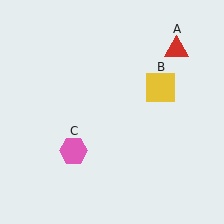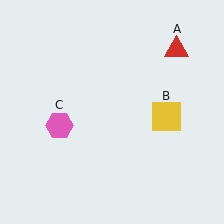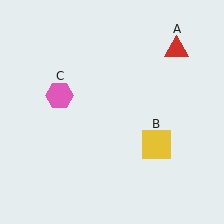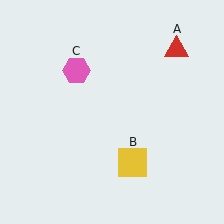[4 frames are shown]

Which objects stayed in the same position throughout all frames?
Red triangle (object A) remained stationary.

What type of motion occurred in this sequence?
The yellow square (object B), pink hexagon (object C) rotated clockwise around the center of the scene.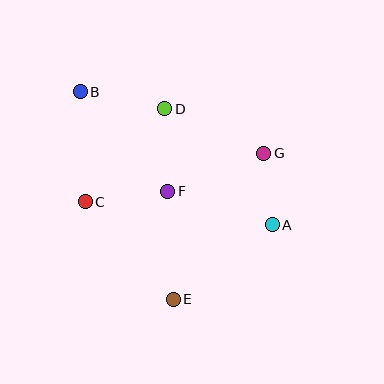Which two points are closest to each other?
Points A and G are closest to each other.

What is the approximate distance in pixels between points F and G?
The distance between F and G is approximately 103 pixels.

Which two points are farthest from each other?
Points A and B are farthest from each other.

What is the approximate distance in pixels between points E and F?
The distance between E and F is approximately 108 pixels.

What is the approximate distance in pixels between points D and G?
The distance between D and G is approximately 109 pixels.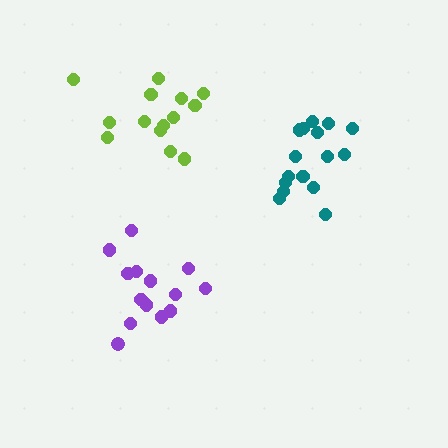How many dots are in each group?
Group 1: 14 dots, Group 2: 15 dots, Group 3: 16 dots (45 total).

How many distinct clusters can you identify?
There are 3 distinct clusters.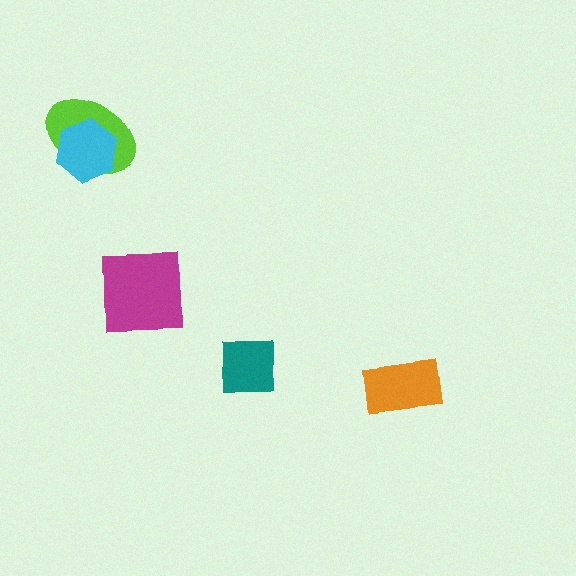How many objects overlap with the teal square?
0 objects overlap with the teal square.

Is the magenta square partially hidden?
No, no other shape covers it.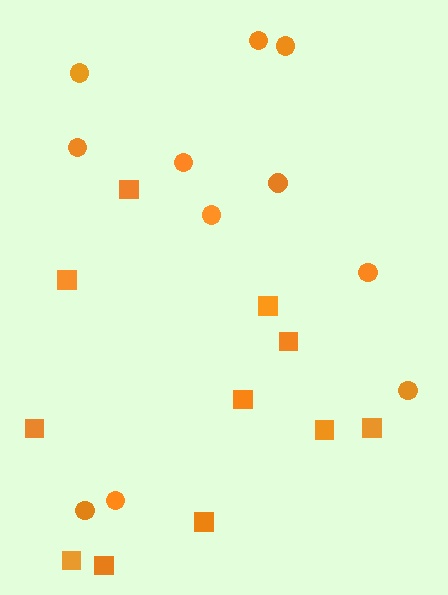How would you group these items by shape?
There are 2 groups: one group of squares (11) and one group of circles (11).